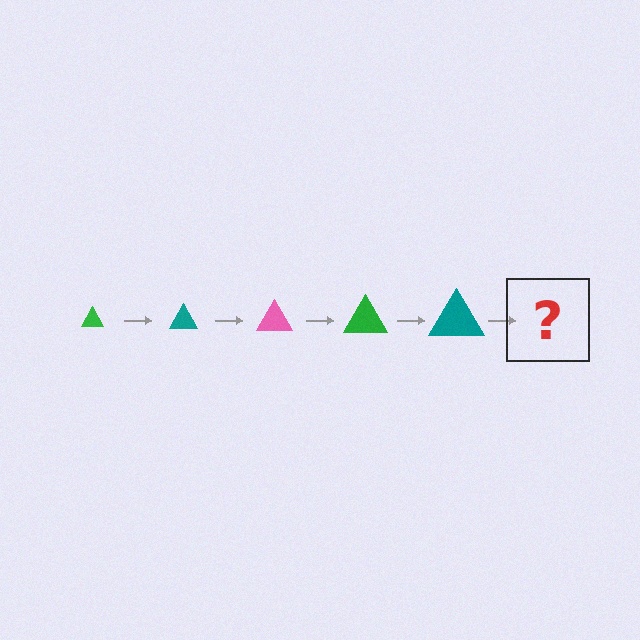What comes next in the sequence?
The next element should be a pink triangle, larger than the previous one.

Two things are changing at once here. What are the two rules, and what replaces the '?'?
The two rules are that the triangle grows larger each step and the color cycles through green, teal, and pink. The '?' should be a pink triangle, larger than the previous one.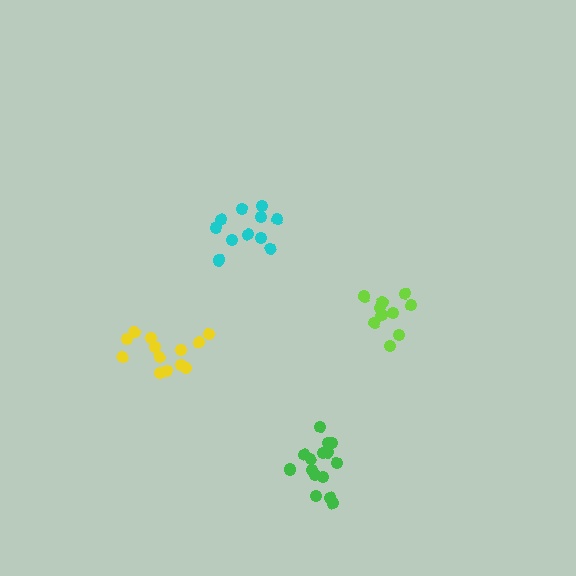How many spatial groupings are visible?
There are 4 spatial groupings.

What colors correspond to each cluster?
The clusters are colored: green, cyan, lime, yellow.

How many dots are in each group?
Group 1: 16 dots, Group 2: 11 dots, Group 3: 11 dots, Group 4: 13 dots (51 total).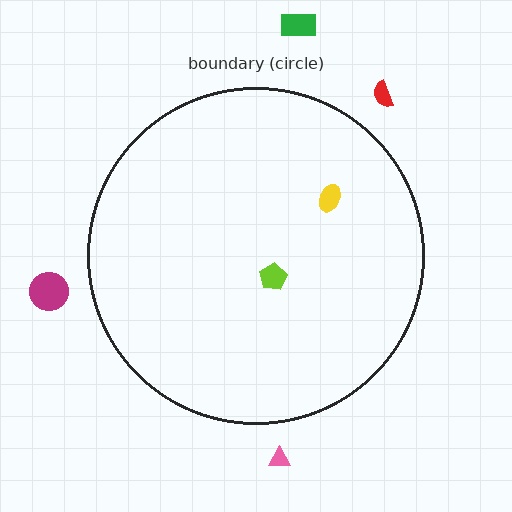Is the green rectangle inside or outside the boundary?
Outside.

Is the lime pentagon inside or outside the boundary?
Inside.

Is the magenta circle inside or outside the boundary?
Outside.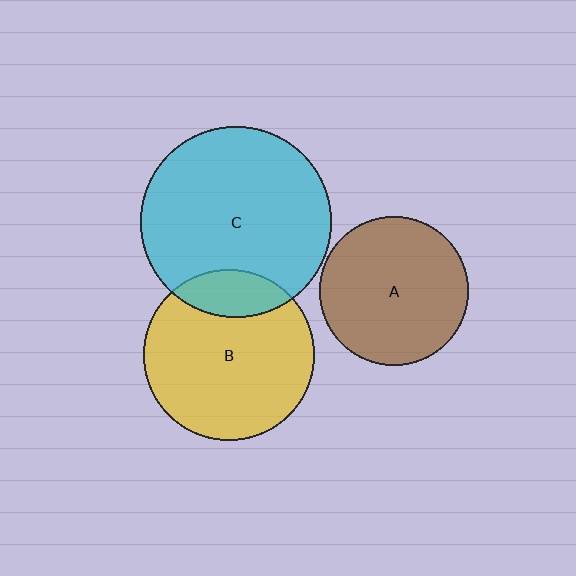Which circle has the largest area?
Circle C (cyan).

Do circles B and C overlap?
Yes.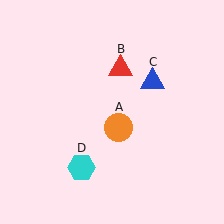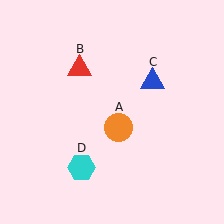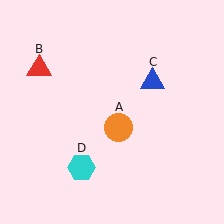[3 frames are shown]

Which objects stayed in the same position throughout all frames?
Orange circle (object A) and blue triangle (object C) and cyan hexagon (object D) remained stationary.